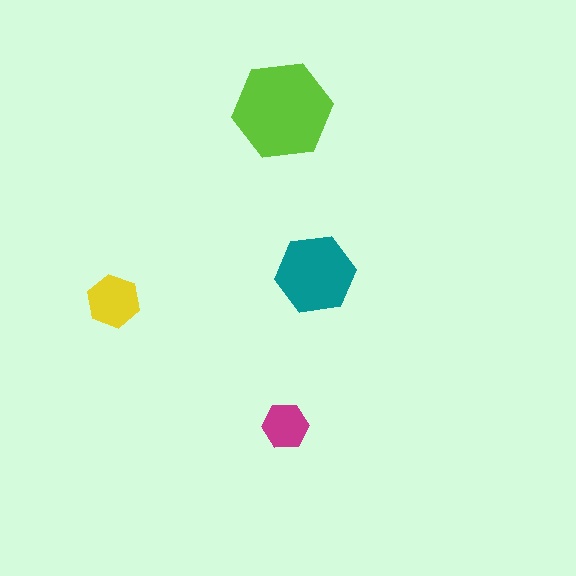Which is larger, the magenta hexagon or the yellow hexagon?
The yellow one.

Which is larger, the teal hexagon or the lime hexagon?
The lime one.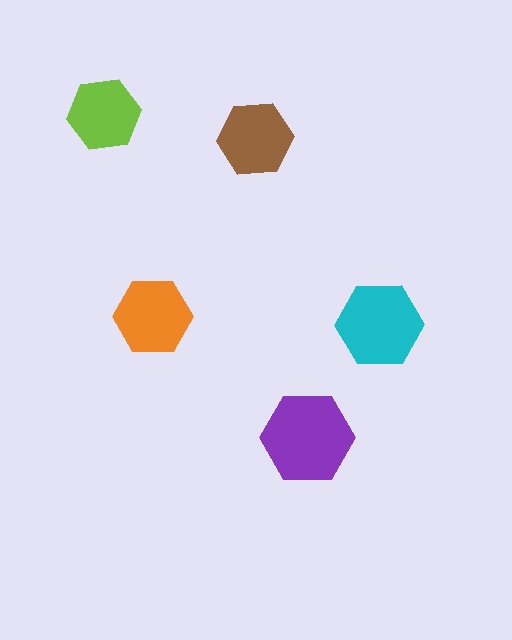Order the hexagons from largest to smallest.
the purple one, the cyan one, the orange one, the brown one, the lime one.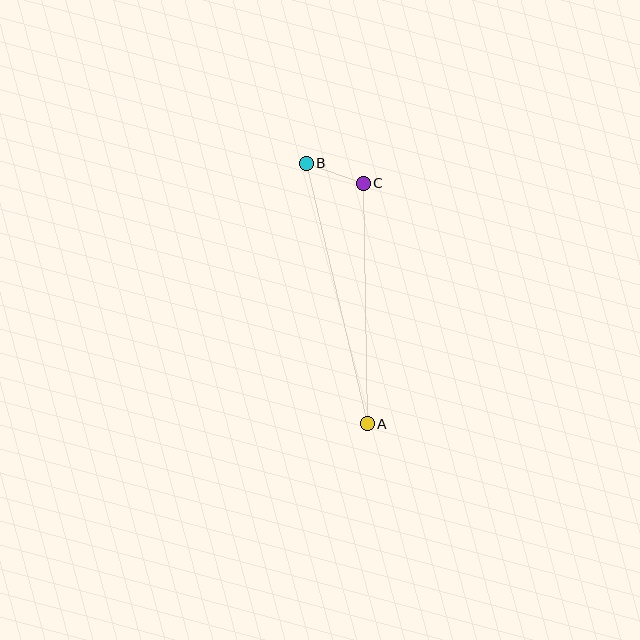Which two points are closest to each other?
Points B and C are closest to each other.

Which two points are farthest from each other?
Points A and B are farthest from each other.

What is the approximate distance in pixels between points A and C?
The distance between A and C is approximately 240 pixels.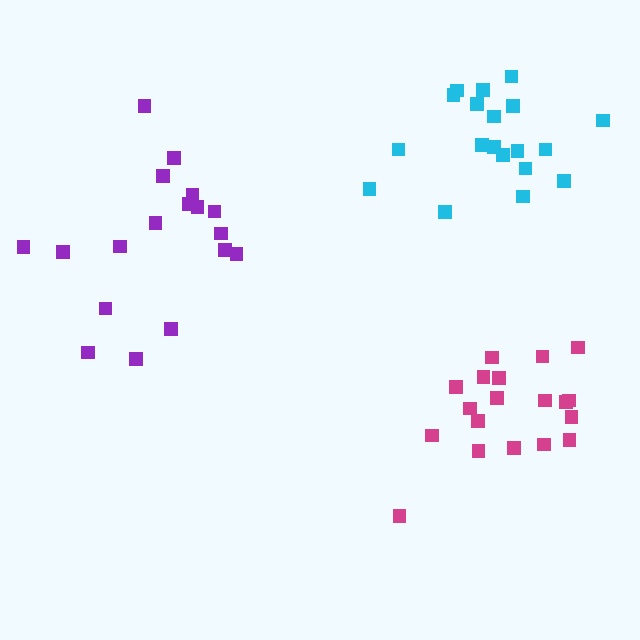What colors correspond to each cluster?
The clusters are colored: purple, magenta, cyan.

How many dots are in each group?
Group 1: 18 dots, Group 2: 19 dots, Group 3: 19 dots (56 total).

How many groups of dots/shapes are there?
There are 3 groups.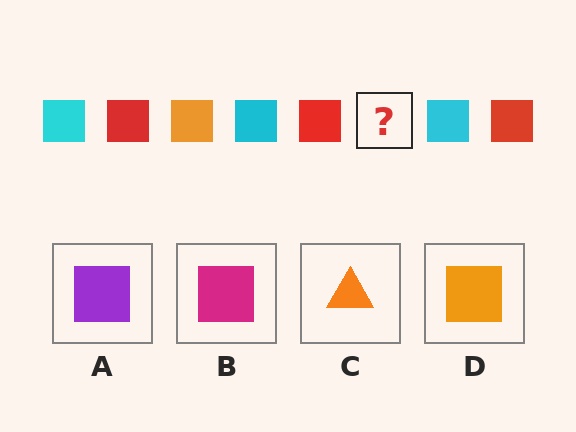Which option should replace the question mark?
Option D.